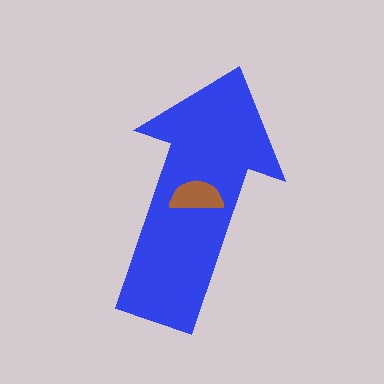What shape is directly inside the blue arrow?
The brown semicircle.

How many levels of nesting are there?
2.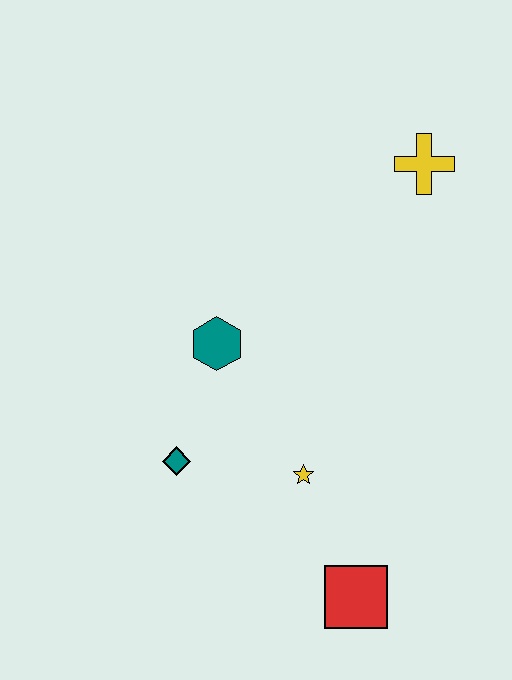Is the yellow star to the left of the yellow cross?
Yes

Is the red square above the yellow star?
No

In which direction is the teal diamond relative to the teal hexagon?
The teal diamond is below the teal hexagon.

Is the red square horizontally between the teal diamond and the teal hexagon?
No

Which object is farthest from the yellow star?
The yellow cross is farthest from the yellow star.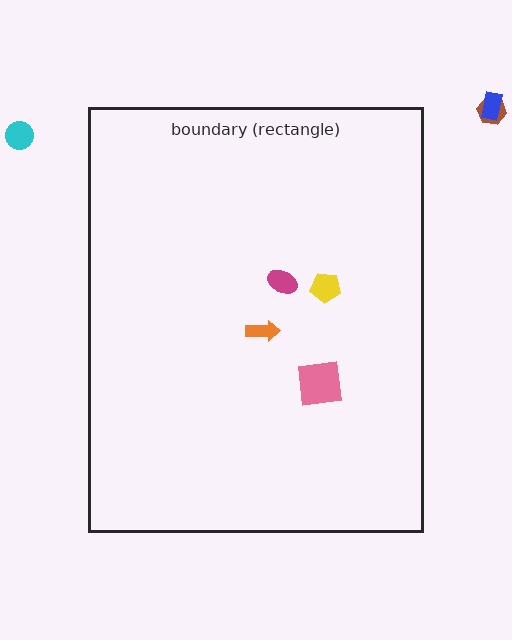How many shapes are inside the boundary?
4 inside, 3 outside.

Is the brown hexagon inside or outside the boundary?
Outside.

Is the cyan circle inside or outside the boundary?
Outside.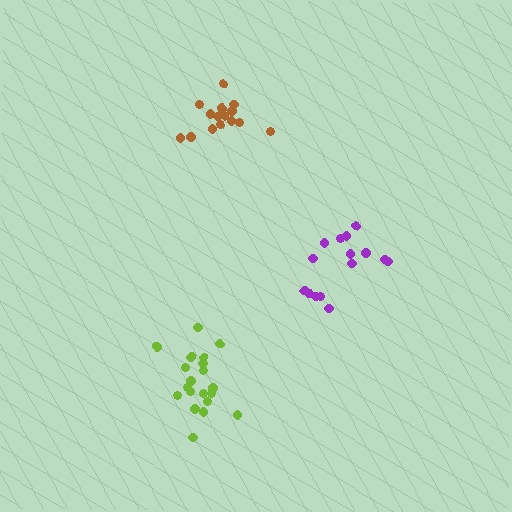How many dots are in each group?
Group 1: 15 dots, Group 2: 16 dots, Group 3: 20 dots (51 total).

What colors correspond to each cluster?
The clusters are colored: purple, brown, lime.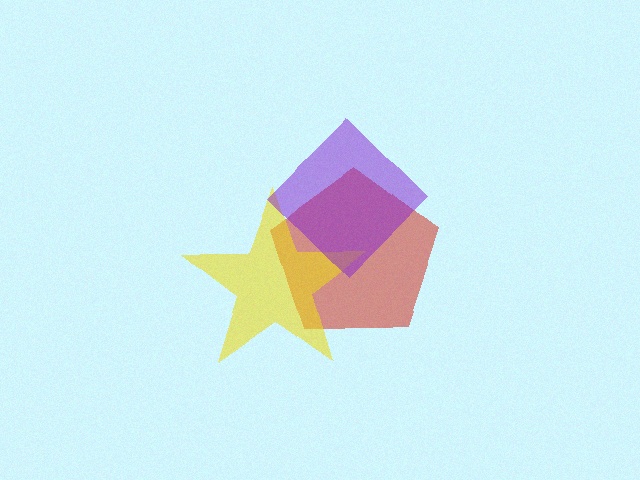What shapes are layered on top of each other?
The layered shapes are: a red pentagon, a yellow star, a purple diamond.